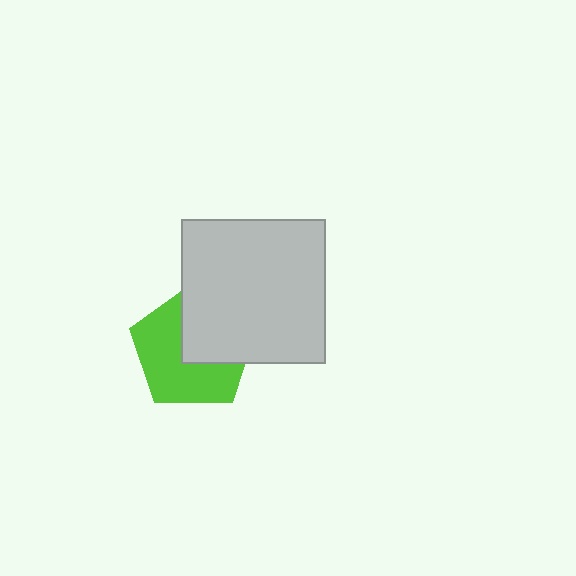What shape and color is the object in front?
The object in front is a light gray square.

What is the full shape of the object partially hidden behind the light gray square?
The partially hidden object is a lime pentagon.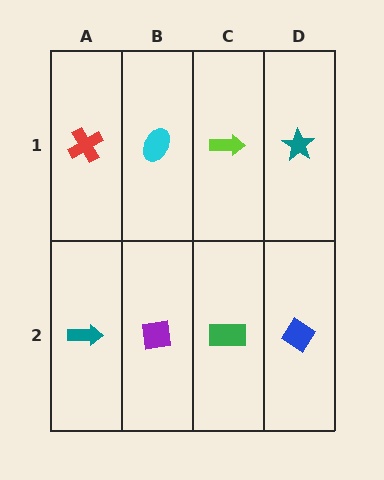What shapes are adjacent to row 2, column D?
A teal star (row 1, column D), a green rectangle (row 2, column C).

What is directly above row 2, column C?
A lime arrow.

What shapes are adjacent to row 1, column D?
A blue diamond (row 2, column D), a lime arrow (row 1, column C).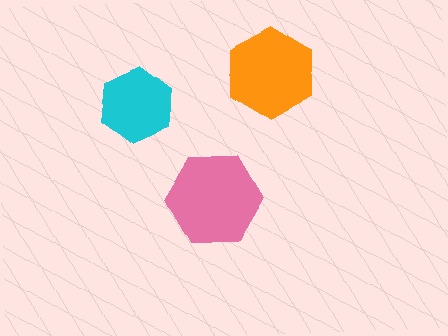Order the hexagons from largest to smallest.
the pink one, the orange one, the cyan one.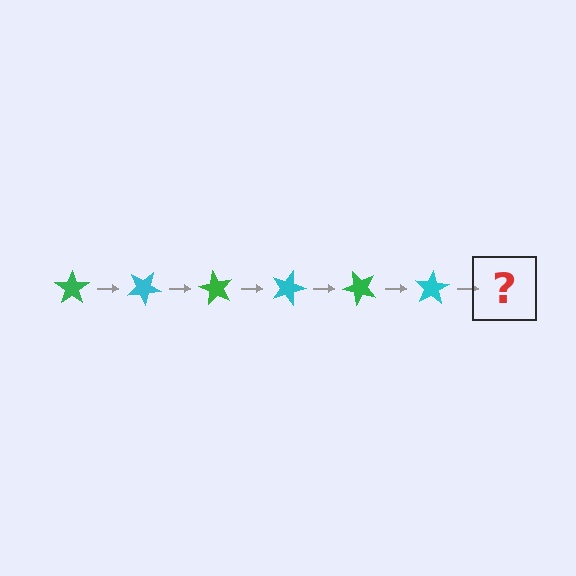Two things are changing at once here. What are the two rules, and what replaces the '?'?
The two rules are that it rotates 30 degrees each step and the color cycles through green and cyan. The '?' should be a green star, rotated 180 degrees from the start.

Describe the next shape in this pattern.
It should be a green star, rotated 180 degrees from the start.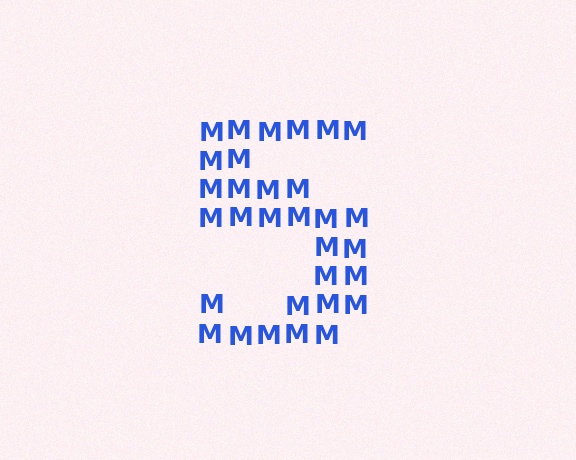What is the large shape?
The large shape is the digit 5.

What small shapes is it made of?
It is made of small letter M's.